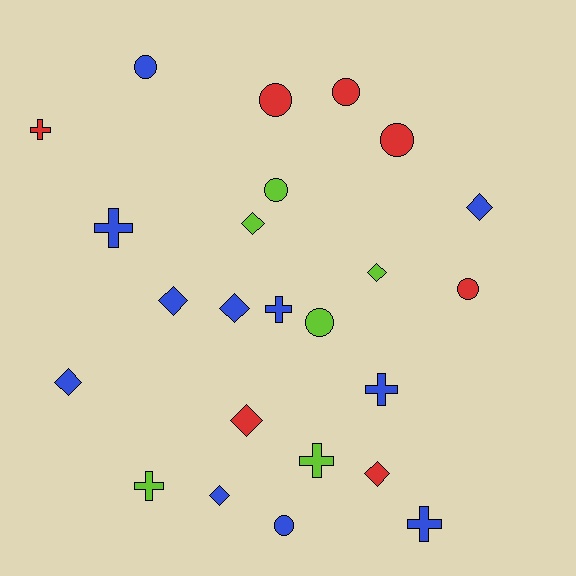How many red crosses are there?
There is 1 red cross.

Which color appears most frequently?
Blue, with 11 objects.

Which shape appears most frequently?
Diamond, with 9 objects.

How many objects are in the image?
There are 24 objects.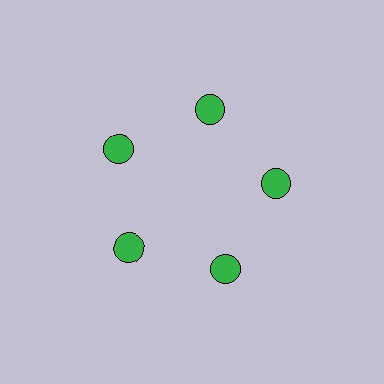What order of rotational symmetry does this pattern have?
This pattern has 5-fold rotational symmetry.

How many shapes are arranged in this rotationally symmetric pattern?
There are 5 shapes, arranged in 5 groups of 1.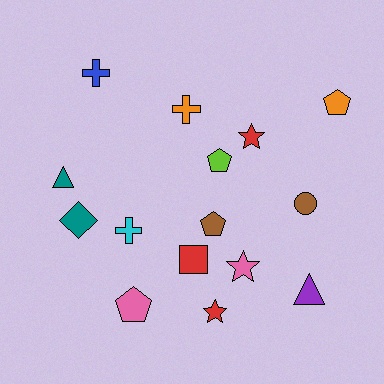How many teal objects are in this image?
There are 2 teal objects.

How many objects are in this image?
There are 15 objects.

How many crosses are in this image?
There are 3 crosses.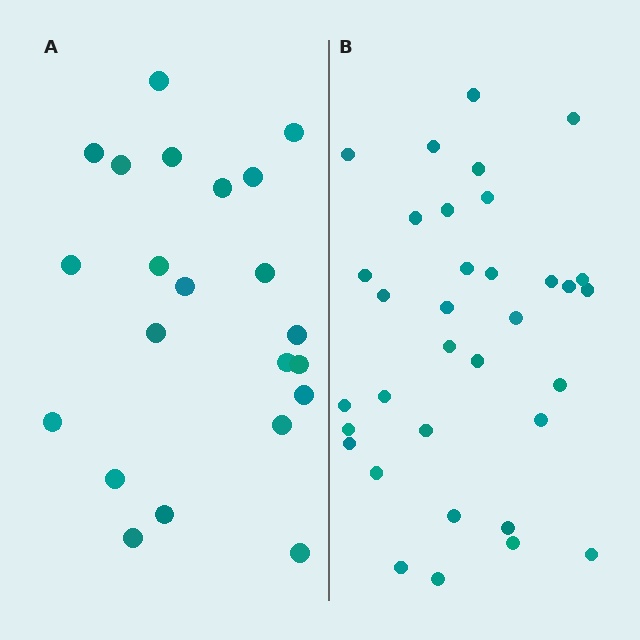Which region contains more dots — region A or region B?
Region B (the right region) has more dots.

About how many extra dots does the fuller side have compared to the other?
Region B has roughly 12 or so more dots than region A.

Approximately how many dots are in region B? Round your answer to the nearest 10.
About 30 dots. (The exact count is 34, which rounds to 30.)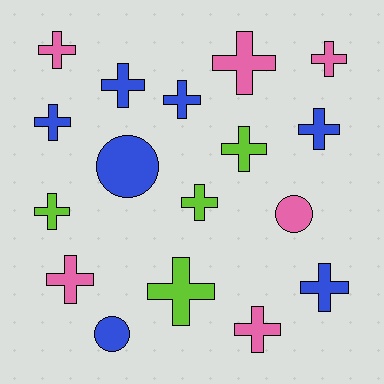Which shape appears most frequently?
Cross, with 14 objects.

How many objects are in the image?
There are 17 objects.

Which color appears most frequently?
Blue, with 7 objects.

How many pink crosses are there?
There are 5 pink crosses.